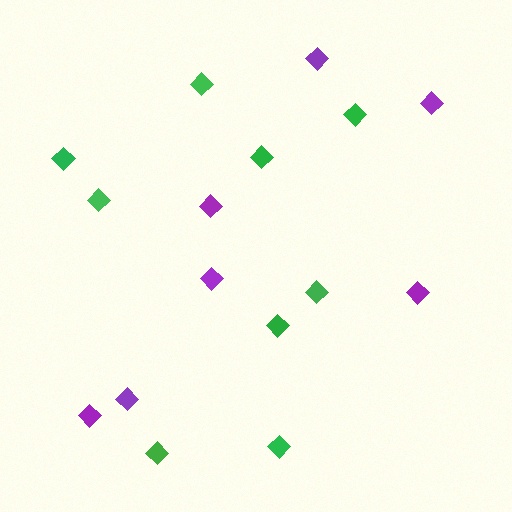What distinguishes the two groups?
There are 2 groups: one group of green diamonds (9) and one group of purple diamonds (7).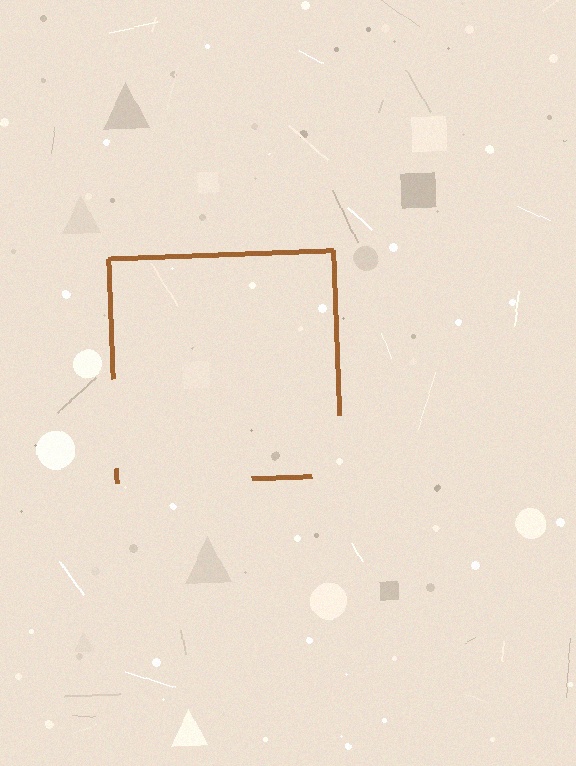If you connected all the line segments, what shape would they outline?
They would outline a square.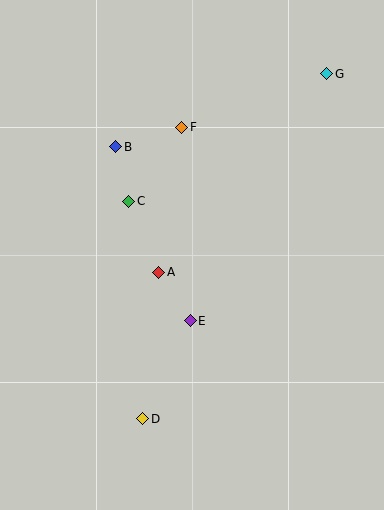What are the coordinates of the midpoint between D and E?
The midpoint between D and E is at (167, 370).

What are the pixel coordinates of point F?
Point F is at (182, 127).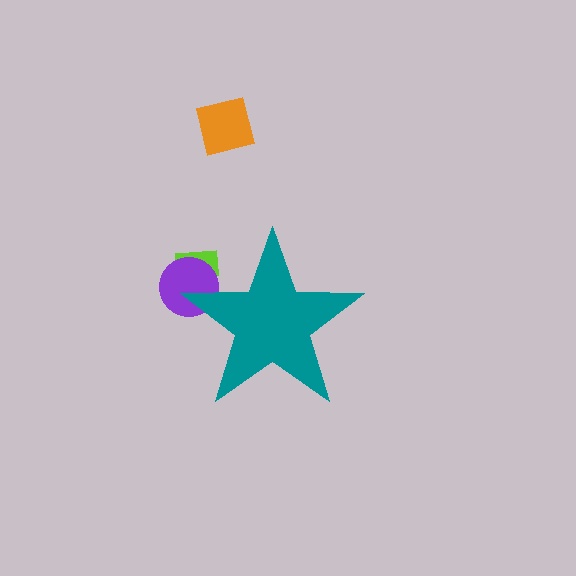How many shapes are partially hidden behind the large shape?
2 shapes are partially hidden.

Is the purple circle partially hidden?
Yes, the purple circle is partially hidden behind the teal star.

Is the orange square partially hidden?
No, the orange square is fully visible.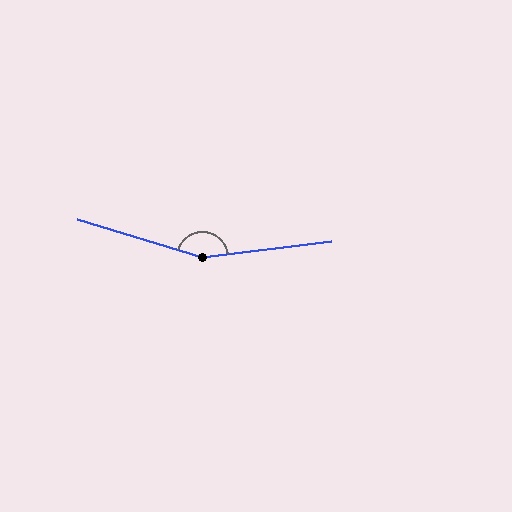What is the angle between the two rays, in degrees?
Approximately 156 degrees.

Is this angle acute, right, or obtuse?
It is obtuse.